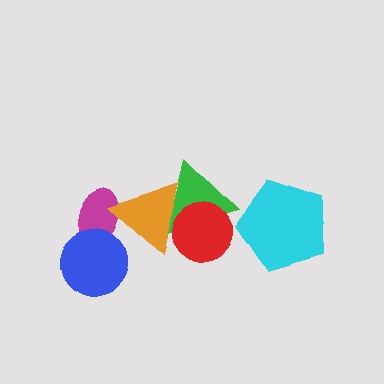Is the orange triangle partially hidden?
Yes, it is partially covered by another shape.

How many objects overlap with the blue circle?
1 object overlaps with the blue circle.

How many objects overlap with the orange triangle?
3 objects overlap with the orange triangle.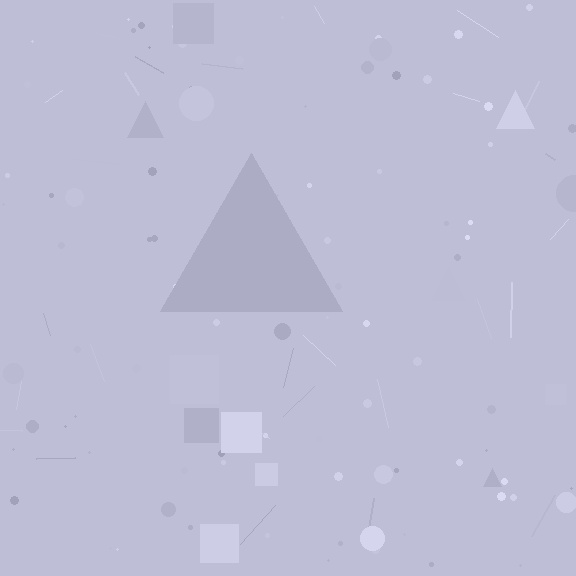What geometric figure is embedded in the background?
A triangle is embedded in the background.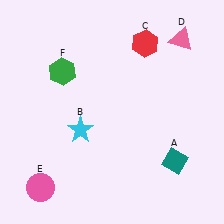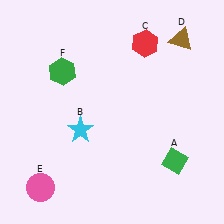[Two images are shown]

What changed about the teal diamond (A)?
In Image 1, A is teal. In Image 2, it changed to green.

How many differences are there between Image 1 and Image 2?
There are 2 differences between the two images.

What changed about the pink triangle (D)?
In Image 1, D is pink. In Image 2, it changed to brown.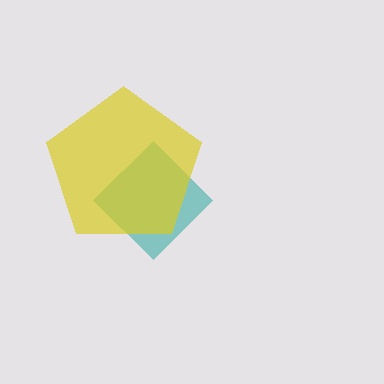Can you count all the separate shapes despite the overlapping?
Yes, there are 2 separate shapes.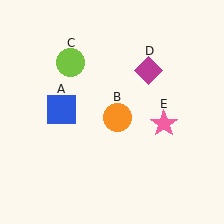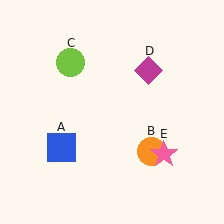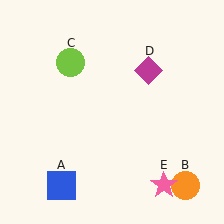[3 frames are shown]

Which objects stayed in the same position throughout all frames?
Lime circle (object C) and magenta diamond (object D) remained stationary.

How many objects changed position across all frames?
3 objects changed position: blue square (object A), orange circle (object B), pink star (object E).